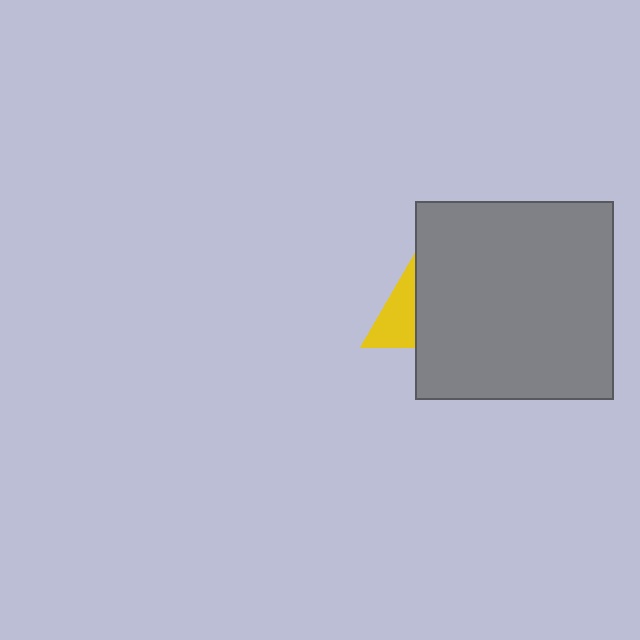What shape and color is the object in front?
The object in front is a gray square.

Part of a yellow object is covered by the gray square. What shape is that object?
It is a triangle.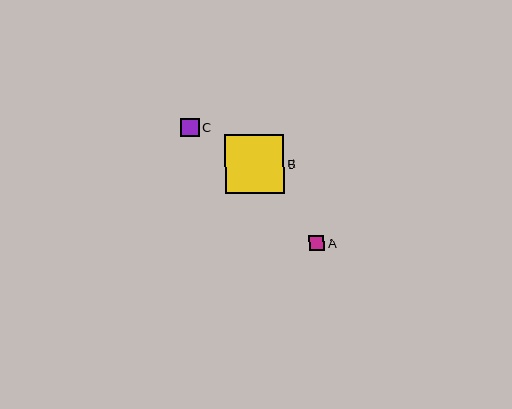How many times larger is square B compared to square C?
Square B is approximately 3.2 times the size of square C.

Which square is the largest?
Square B is the largest with a size of approximately 59 pixels.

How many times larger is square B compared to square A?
Square B is approximately 3.8 times the size of square A.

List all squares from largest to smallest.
From largest to smallest: B, C, A.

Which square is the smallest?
Square A is the smallest with a size of approximately 16 pixels.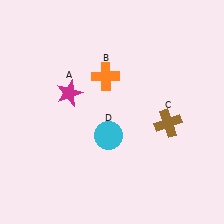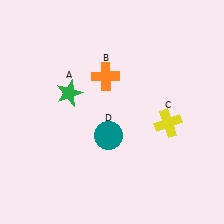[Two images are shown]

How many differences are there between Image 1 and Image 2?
There are 3 differences between the two images.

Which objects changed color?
A changed from magenta to green. C changed from brown to yellow. D changed from cyan to teal.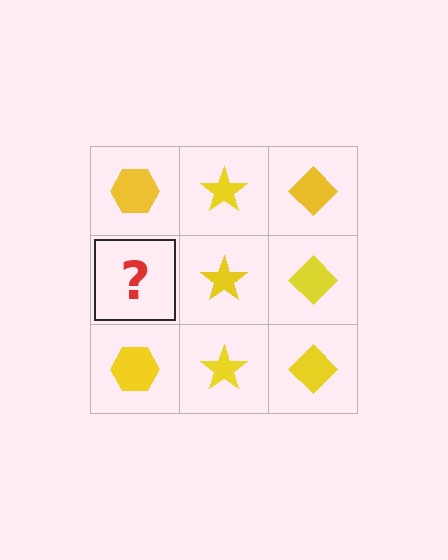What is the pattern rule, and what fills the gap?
The rule is that each column has a consistent shape. The gap should be filled with a yellow hexagon.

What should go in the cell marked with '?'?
The missing cell should contain a yellow hexagon.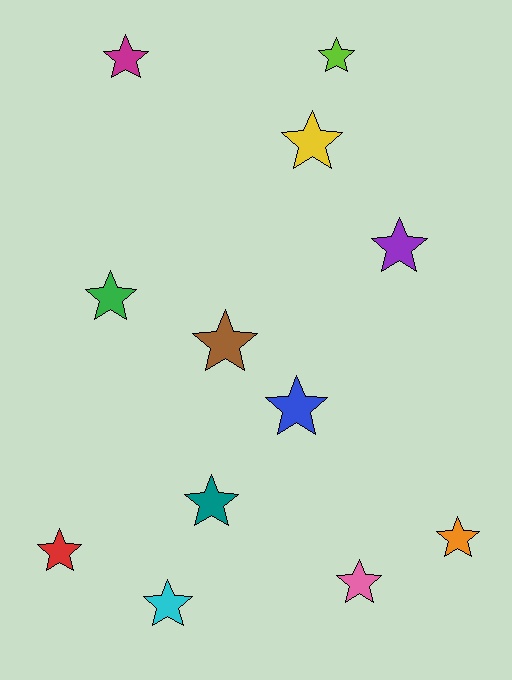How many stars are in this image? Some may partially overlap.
There are 12 stars.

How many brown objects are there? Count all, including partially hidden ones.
There is 1 brown object.